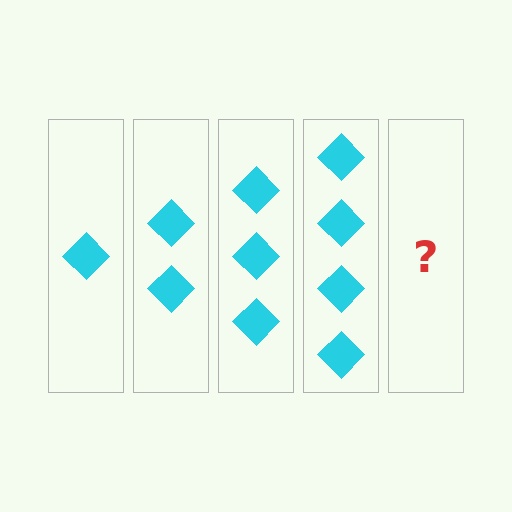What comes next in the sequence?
The next element should be 5 diamonds.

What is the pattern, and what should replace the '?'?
The pattern is that each step adds one more diamond. The '?' should be 5 diamonds.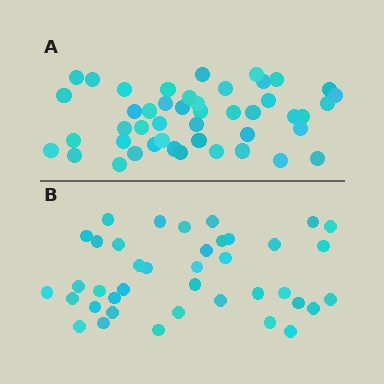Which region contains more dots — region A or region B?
Region A (the top region) has more dots.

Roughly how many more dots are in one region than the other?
Region A has roughly 8 or so more dots than region B.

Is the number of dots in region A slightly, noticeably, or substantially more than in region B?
Region A has only slightly more — the two regions are fairly close. The ratio is roughly 1.2 to 1.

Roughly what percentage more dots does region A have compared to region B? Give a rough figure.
About 20% more.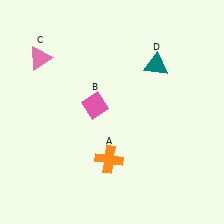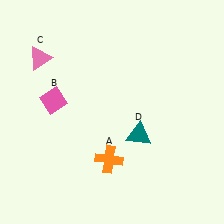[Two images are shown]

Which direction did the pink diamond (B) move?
The pink diamond (B) moved left.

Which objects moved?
The objects that moved are: the pink diamond (B), the teal triangle (D).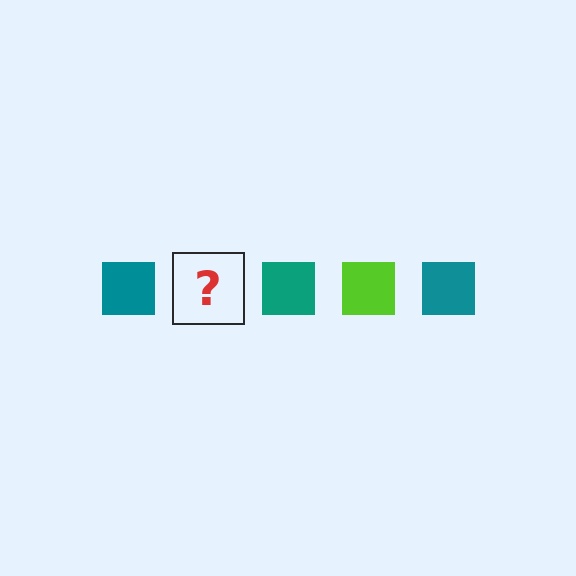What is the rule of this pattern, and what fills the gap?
The rule is that the pattern cycles through teal, lime squares. The gap should be filled with a lime square.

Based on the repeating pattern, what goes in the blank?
The blank should be a lime square.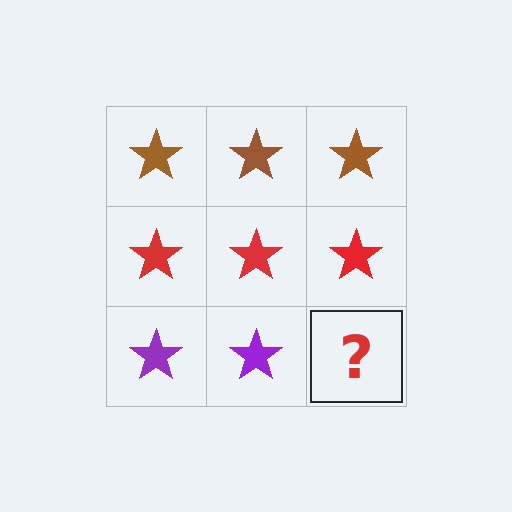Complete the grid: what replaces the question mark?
The question mark should be replaced with a purple star.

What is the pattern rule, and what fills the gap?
The rule is that each row has a consistent color. The gap should be filled with a purple star.